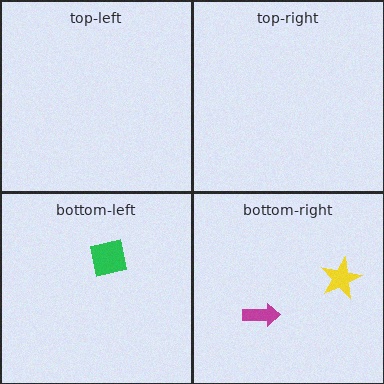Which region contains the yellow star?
The bottom-right region.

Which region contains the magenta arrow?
The bottom-right region.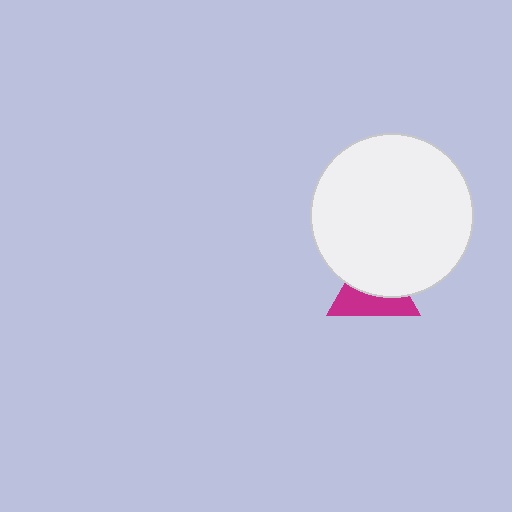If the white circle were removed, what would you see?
You would see the complete magenta triangle.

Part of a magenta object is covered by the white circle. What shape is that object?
It is a triangle.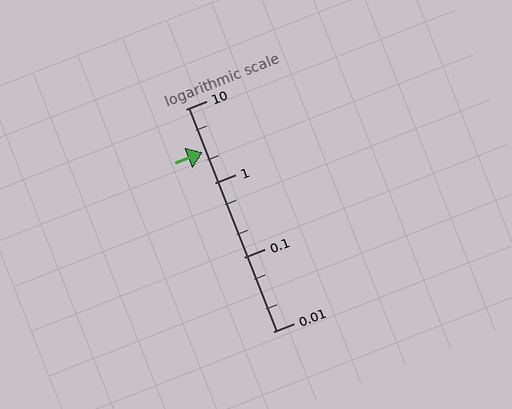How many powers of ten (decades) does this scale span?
The scale spans 3 decades, from 0.01 to 10.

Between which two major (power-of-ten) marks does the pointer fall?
The pointer is between 1 and 10.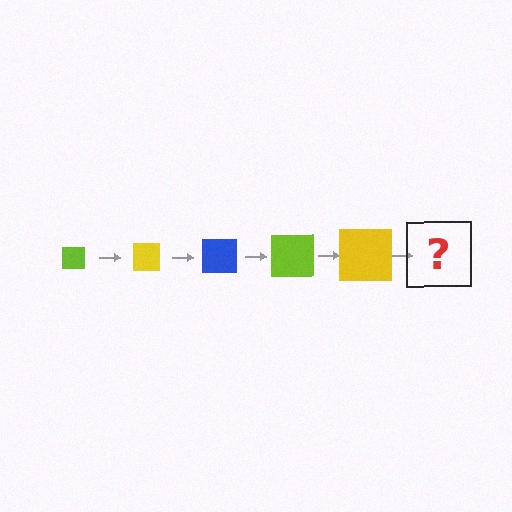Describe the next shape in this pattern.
It should be a blue square, larger than the previous one.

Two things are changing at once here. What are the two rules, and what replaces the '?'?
The two rules are that the square grows larger each step and the color cycles through lime, yellow, and blue. The '?' should be a blue square, larger than the previous one.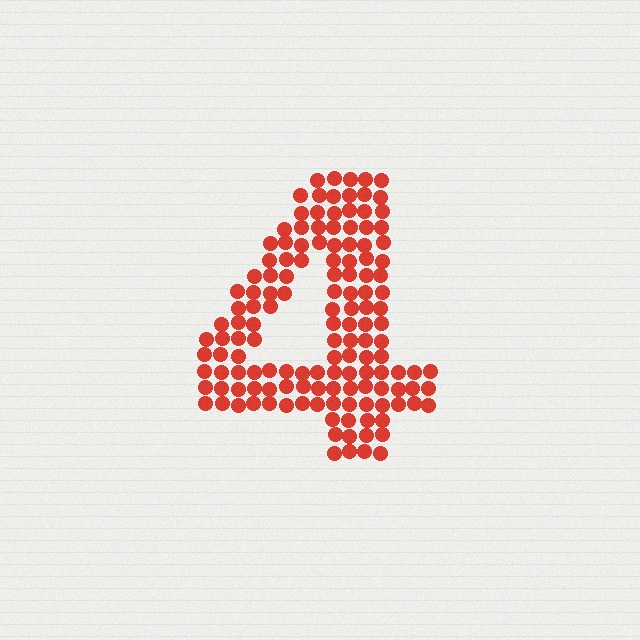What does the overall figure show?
The overall figure shows the digit 4.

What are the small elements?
The small elements are circles.